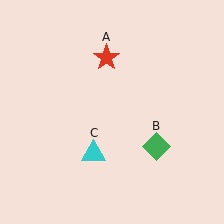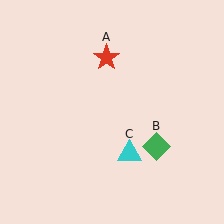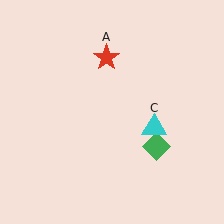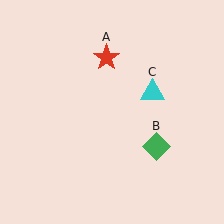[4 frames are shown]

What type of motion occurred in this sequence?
The cyan triangle (object C) rotated counterclockwise around the center of the scene.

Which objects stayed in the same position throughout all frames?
Red star (object A) and green diamond (object B) remained stationary.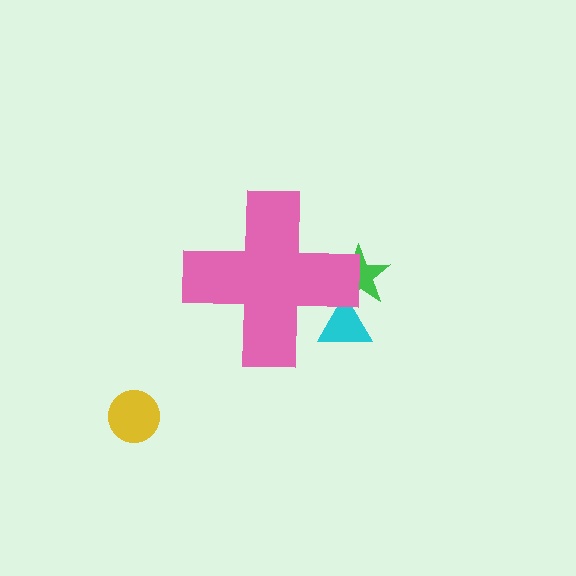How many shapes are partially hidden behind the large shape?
2 shapes are partially hidden.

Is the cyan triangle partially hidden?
Yes, the cyan triangle is partially hidden behind the pink cross.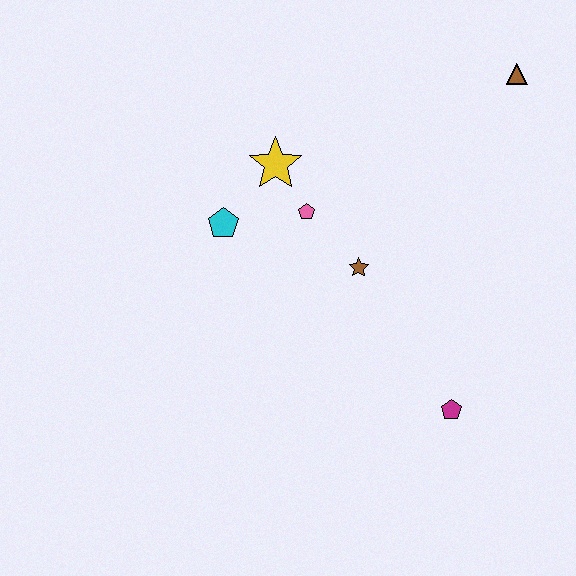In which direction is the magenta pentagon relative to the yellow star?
The magenta pentagon is below the yellow star.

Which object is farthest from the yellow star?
The magenta pentagon is farthest from the yellow star.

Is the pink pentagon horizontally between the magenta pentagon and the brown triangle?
No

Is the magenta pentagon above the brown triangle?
No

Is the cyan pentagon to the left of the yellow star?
Yes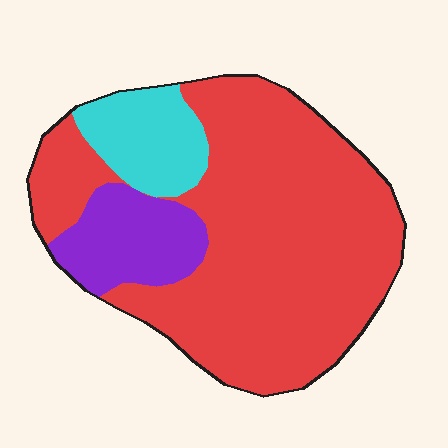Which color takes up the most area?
Red, at roughly 75%.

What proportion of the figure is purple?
Purple covers around 15% of the figure.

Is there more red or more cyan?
Red.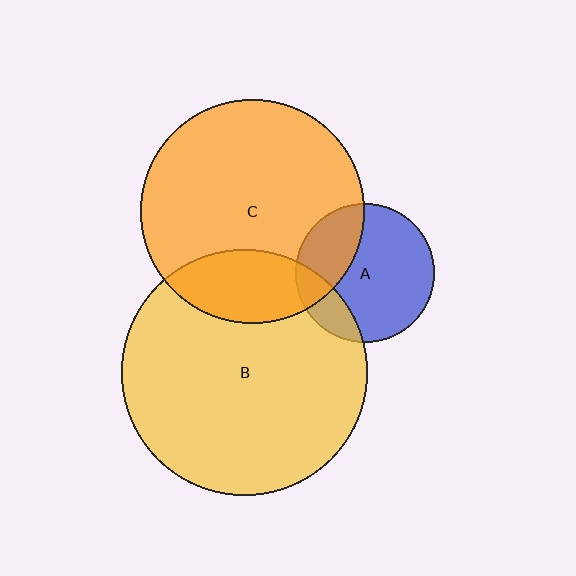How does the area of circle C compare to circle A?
Approximately 2.6 times.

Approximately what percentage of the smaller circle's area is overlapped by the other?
Approximately 15%.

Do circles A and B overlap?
Yes.